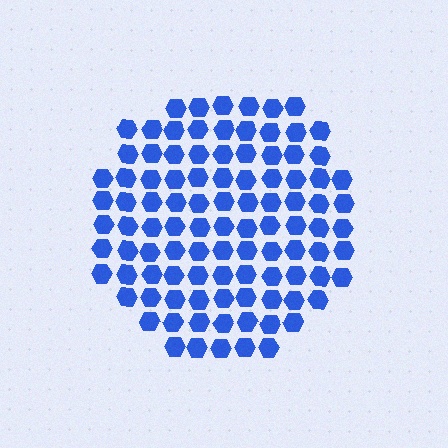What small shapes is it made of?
It is made of small hexagons.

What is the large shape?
The large shape is a circle.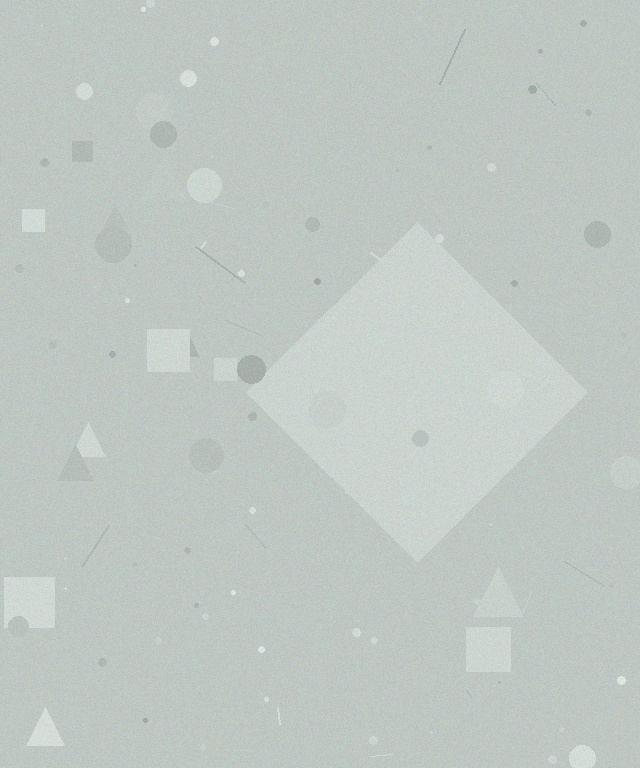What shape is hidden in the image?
A diamond is hidden in the image.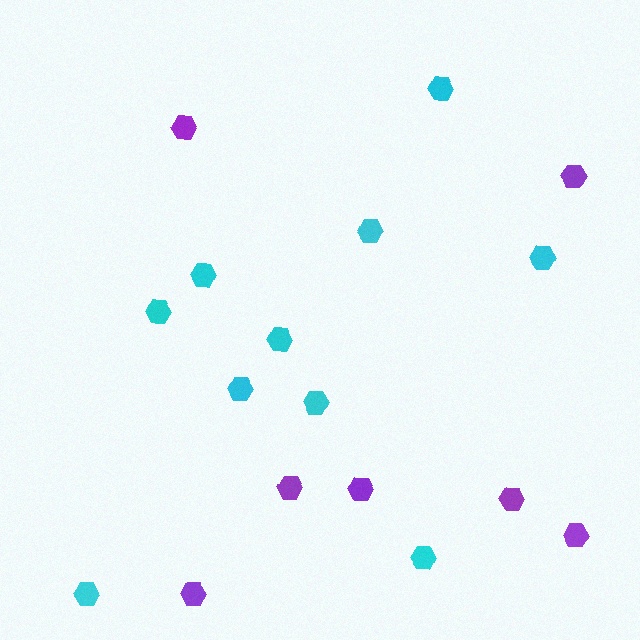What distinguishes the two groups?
There are 2 groups: one group of purple hexagons (7) and one group of cyan hexagons (10).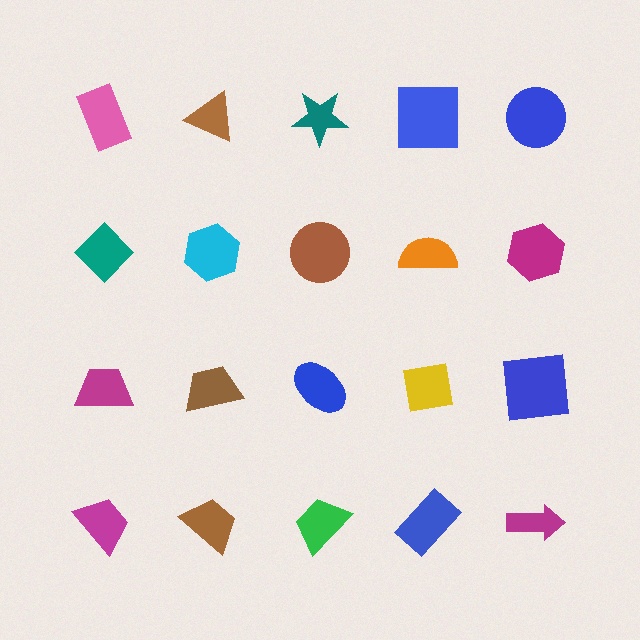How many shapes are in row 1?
5 shapes.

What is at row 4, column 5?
A magenta arrow.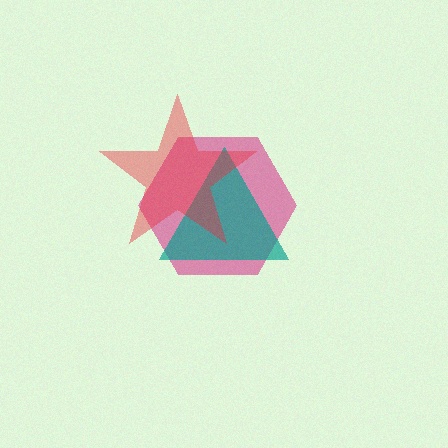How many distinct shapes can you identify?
There are 3 distinct shapes: a magenta hexagon, a teal triangle, a red star.